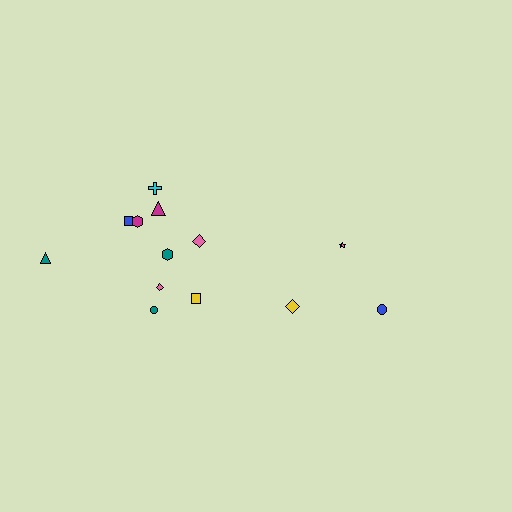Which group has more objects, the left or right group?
The left group.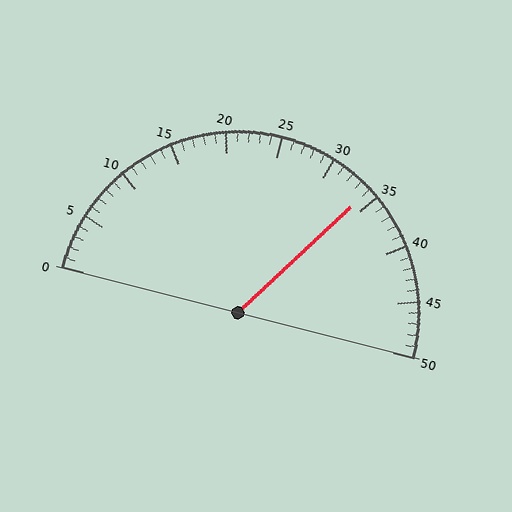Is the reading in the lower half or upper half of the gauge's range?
The reading is in the upper half of the range (0 to 50).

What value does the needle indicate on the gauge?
The needle indicates approximately 34.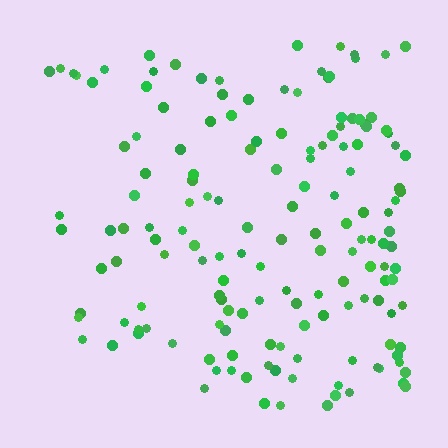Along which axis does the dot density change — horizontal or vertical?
Horizontal.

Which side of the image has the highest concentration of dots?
The right.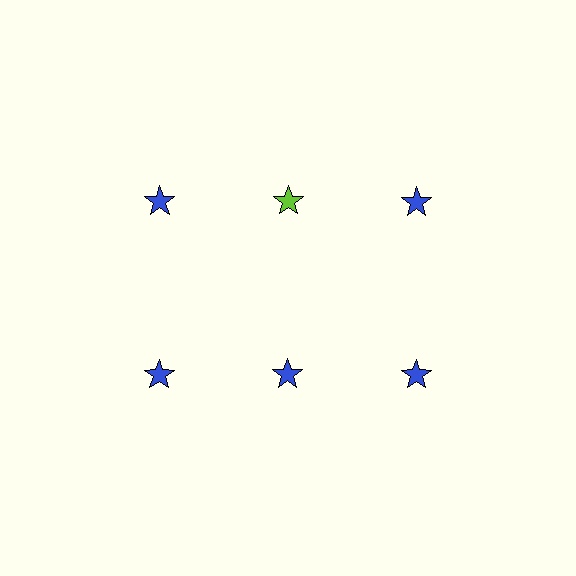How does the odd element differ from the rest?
It has a different color: lime instead of blue.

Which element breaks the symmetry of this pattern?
The lime star in the top row, second from left column breaks the symmetry. All other shapes are blue stars.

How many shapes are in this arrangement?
There are 6 shapes arranged in a grid pattern.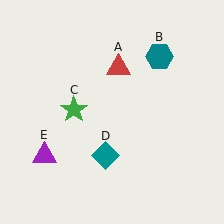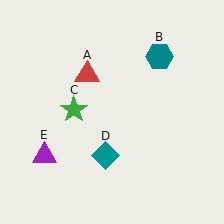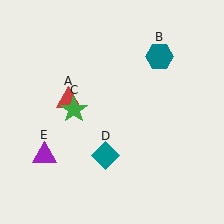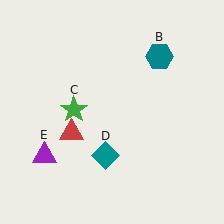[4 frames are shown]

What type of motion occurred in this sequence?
The red triangle (object A) rotated counterclockwise around the center of the scene.